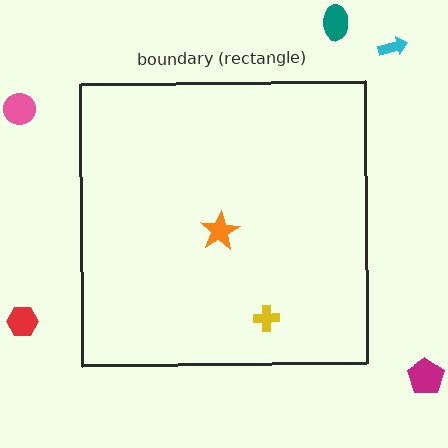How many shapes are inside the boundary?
2 inside, 5 outside.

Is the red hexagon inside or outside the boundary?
Outside.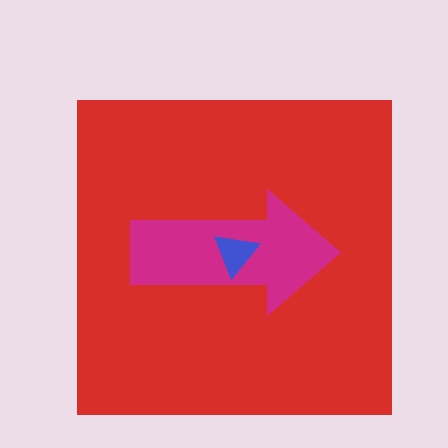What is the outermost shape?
The red square.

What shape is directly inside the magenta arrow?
The blue triangle.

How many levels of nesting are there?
3.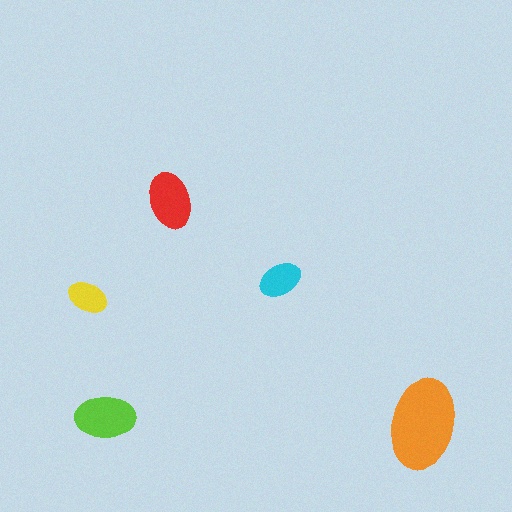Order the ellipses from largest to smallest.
the orange one, the lime one, the red one, the cyan one, the yellow one.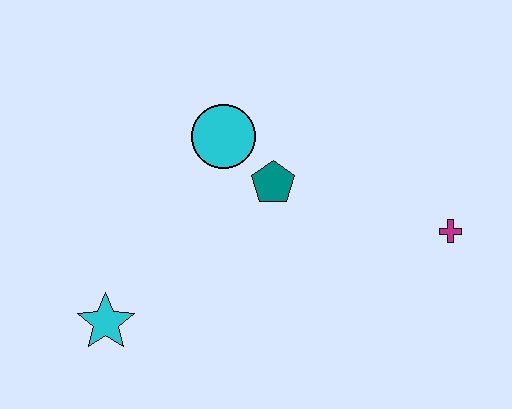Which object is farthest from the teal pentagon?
The cyan star is farthest from the teal pentagon.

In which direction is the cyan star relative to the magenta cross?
The cyan star is to the left of the magenta cross.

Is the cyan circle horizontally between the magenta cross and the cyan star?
Yes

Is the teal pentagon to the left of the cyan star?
No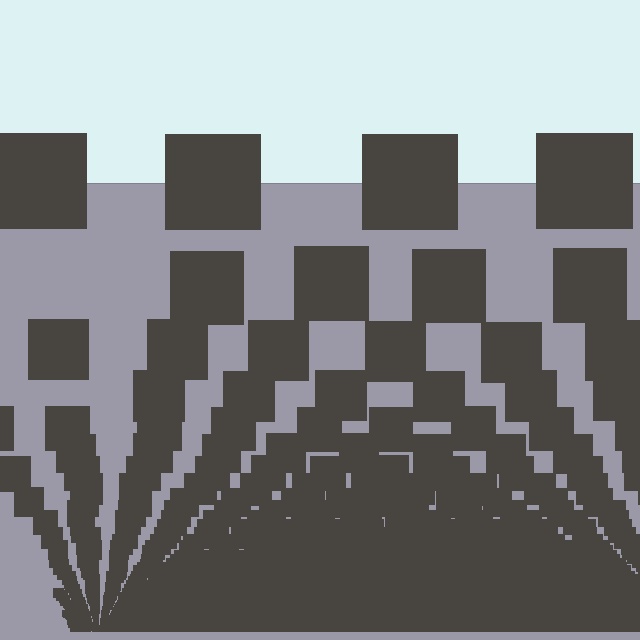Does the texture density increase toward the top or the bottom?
Density increases toward the bottom.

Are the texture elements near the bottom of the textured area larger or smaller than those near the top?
Smaller. The gradient is inverted — elements near the bottom are smaller and denser.